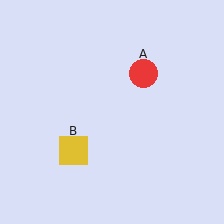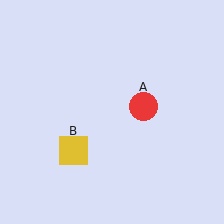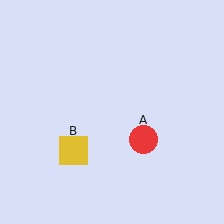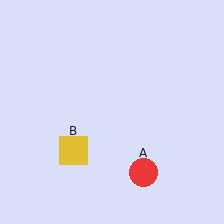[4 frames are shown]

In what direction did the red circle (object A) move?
The red circle (object A) moved down.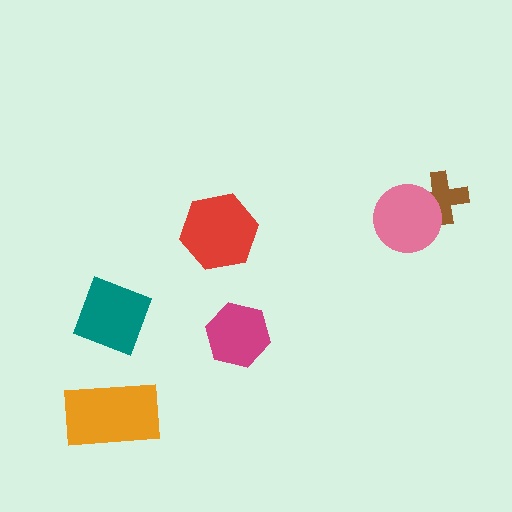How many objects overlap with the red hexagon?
0 objects overlap with the red hexagon.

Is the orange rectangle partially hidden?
No, no other shape covers it.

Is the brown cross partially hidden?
Yes, it is partially covered by another shape.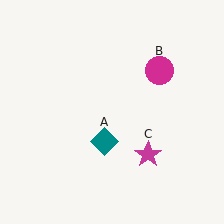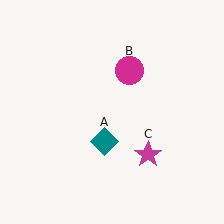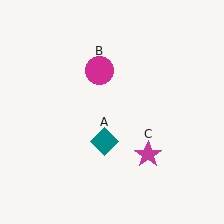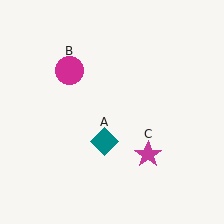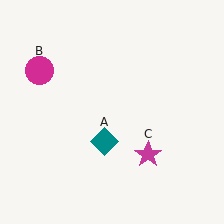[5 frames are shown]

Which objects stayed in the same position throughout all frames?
Teal diamond (object A) and magenta star (object C) remained stationary.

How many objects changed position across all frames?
1 object changed position: magenta circle (object B).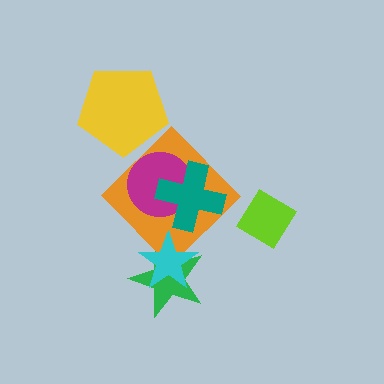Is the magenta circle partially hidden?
Yes, it is partially covered by another shape.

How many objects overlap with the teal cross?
2 objects overlap with the teal cross.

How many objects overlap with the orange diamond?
3 objects overlap with the orange diamond.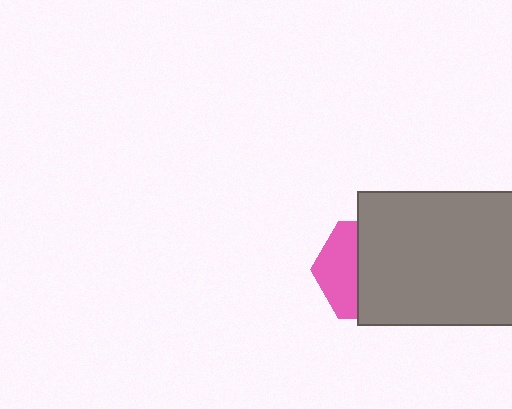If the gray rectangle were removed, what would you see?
You would see the complete pink hexagon.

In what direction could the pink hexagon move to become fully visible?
The pink hexagon could move left. That would shift it out from behind the gray rectangle entirely.